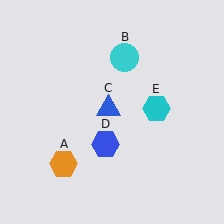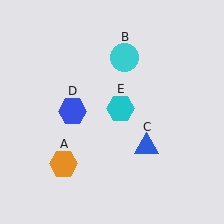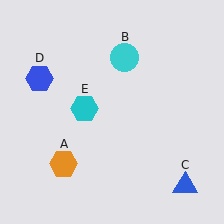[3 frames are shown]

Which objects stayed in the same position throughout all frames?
Orange hexagon (object A) and cyan circle (object B) remained stationary.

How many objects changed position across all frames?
3 objects changed position: blue triangle (object C), blue hexagon (object D), cyan hexagon (object E).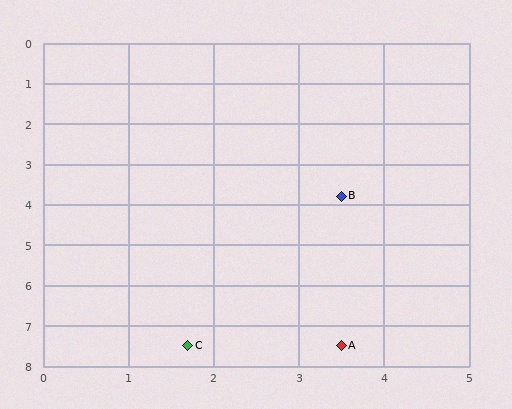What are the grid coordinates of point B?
Point B is at approximately (3.5, 3.8).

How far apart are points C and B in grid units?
Points C and B are about 4.1 grid units apart.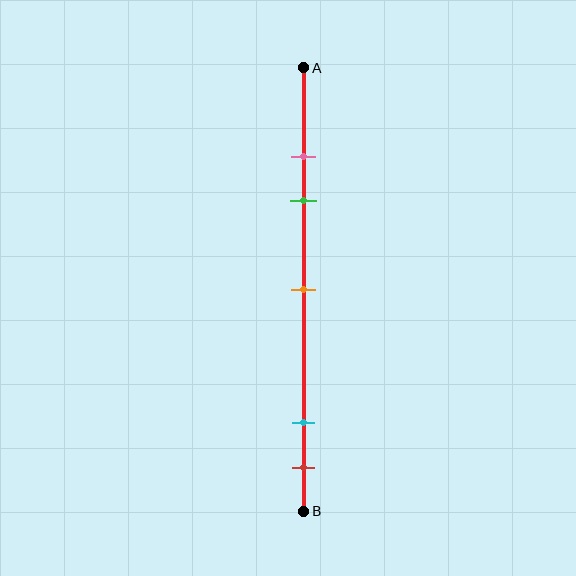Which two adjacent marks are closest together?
The pink and green marks are the closest adjacent pair.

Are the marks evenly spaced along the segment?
No, the marks are not evenly spaced.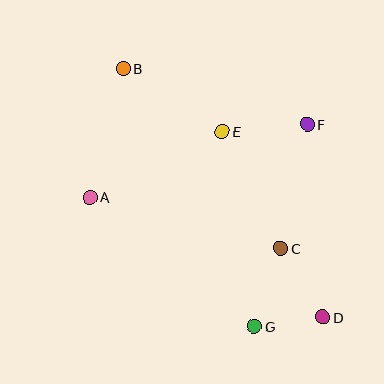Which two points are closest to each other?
Points D and G are closest to each other.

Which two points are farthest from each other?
Points B and D are farthest from each other.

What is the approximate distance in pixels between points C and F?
The distance between C and F is approximately 127 pixels.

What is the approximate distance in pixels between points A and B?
The distance between A and B is approximately 133 pixels.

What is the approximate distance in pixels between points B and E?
The distance between B and E is approximately 117 pixels.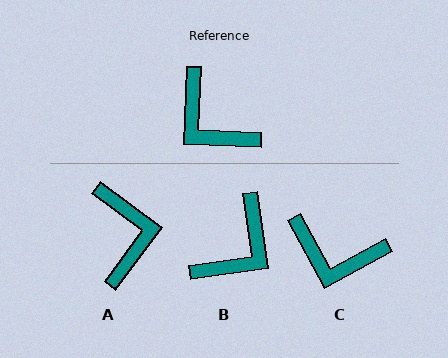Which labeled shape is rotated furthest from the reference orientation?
A, about 146 degrees away.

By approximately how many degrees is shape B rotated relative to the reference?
Approximately 101 degrees counter-clockwise.